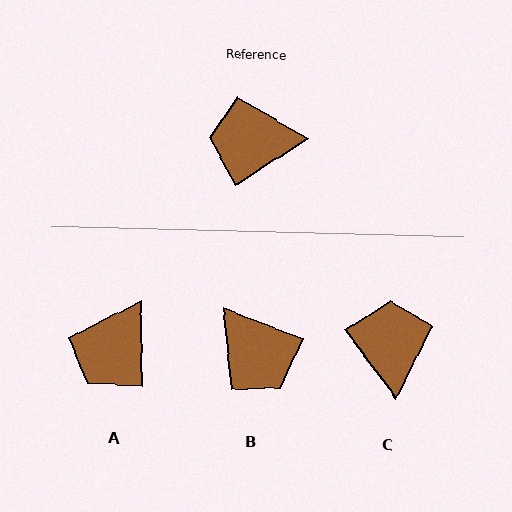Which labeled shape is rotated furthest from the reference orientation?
B, about 126 degrees away.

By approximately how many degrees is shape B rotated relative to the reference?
Approximately 126 degrees counter-clockwise.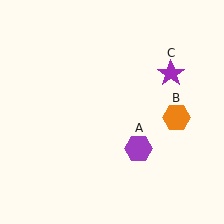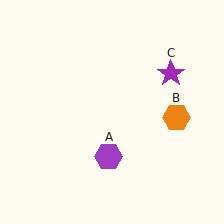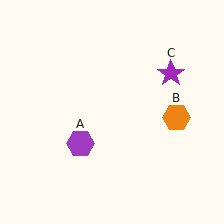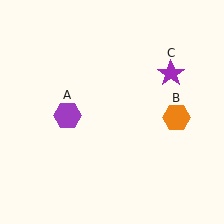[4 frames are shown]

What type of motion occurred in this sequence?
The purple hexagon (object A) rotated clockwise around the center of the scene.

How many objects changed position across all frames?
1 object changed position: purple hexagon (object A).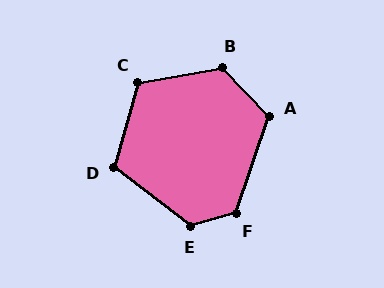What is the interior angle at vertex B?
Approximately 124 degrees (obtuse).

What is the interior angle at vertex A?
Approximately 117 degrees (obtuse).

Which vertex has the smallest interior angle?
D, at approximately 112 degrees.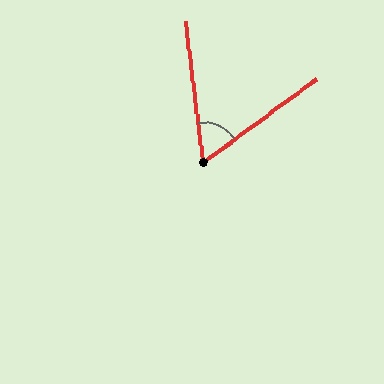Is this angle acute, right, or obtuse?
It is acute.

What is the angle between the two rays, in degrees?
Approximately 61 degrees.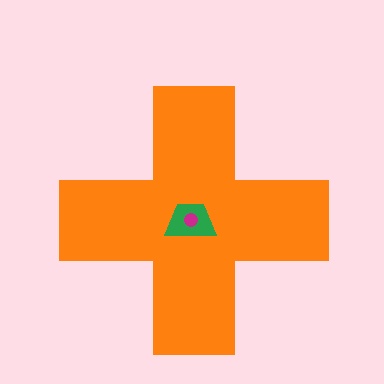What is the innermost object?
The magenta circle.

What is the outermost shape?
The orange cross.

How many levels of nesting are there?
3.